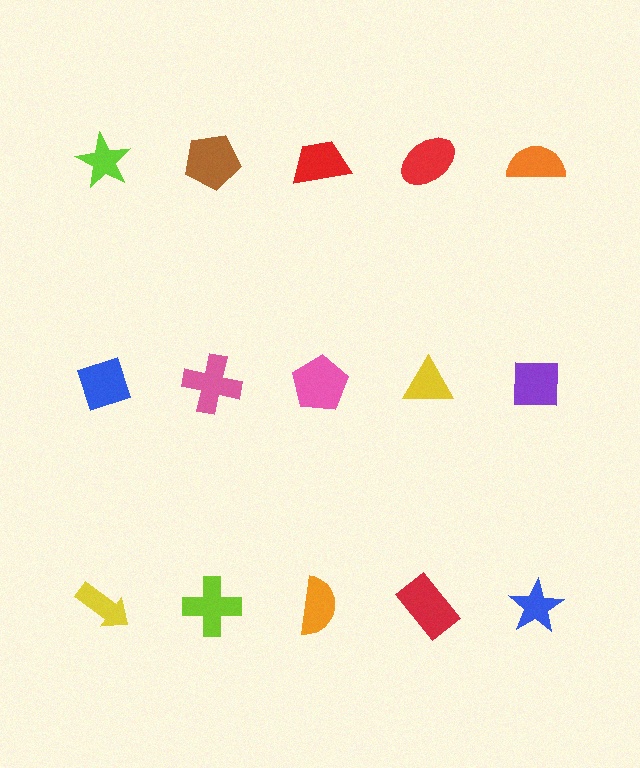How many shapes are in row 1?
5 shapes.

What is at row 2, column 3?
A pink pentagon.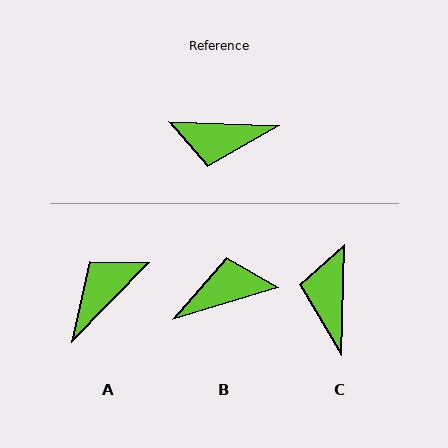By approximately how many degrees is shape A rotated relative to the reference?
Approximately 133 degrees clockwise.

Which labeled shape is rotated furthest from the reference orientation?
B, about 162 degrees away.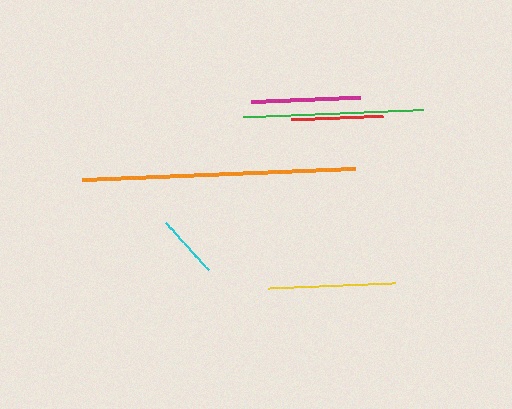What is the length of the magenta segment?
The magenta segment is approximately 109 pixels long.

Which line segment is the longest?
The orange line is the longest at approximately 273 pixels.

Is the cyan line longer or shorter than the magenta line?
The magenta line is longer than the cyan line.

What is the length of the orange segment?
The orange segment is approximately 273 pixels long.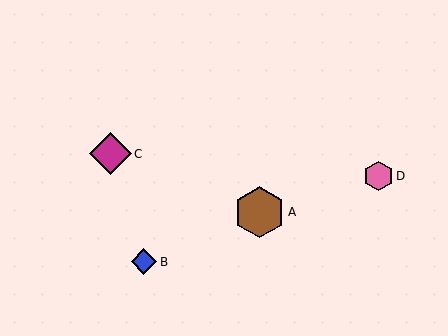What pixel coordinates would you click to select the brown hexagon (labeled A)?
Click at (260, 212) to select the brown hexagon A.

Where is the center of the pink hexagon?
The center of the pink hexagon is at (378, 176).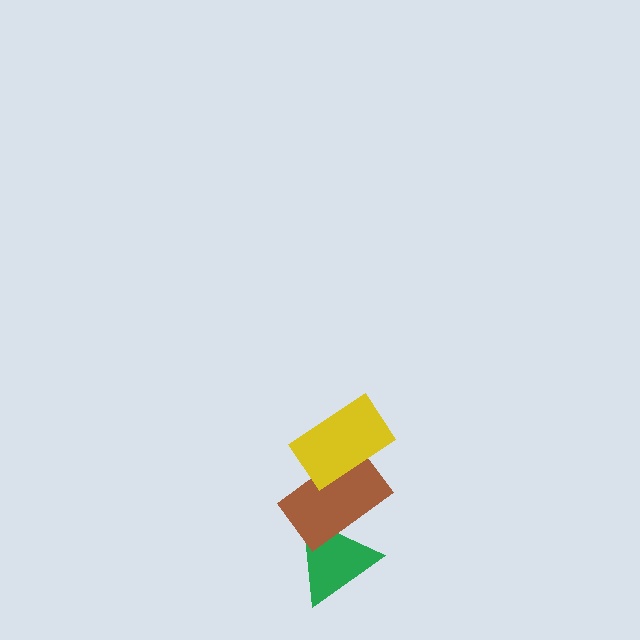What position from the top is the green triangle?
The green triangle is 3rd from the top.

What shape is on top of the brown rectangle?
The yellow rectangle is on top of the brown rectangle.